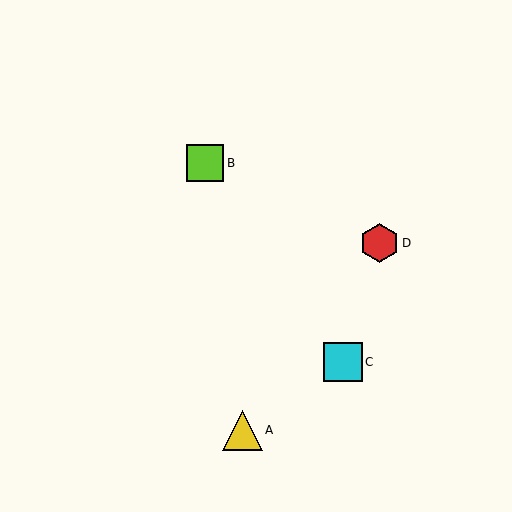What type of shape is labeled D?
Shape D is a red hexagon.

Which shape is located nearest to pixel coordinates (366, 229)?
The red hexagon (labeled D) at (380, 243) is nearest to that location.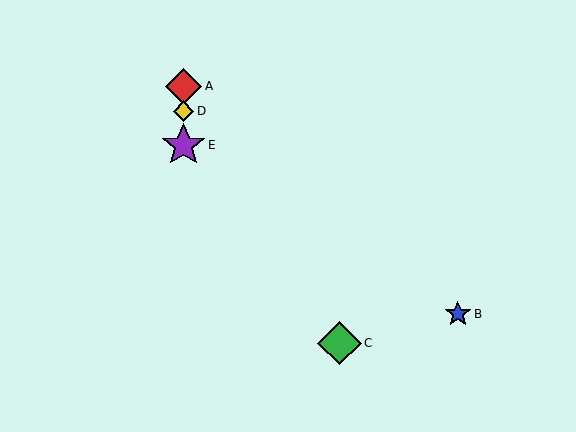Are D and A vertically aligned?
Yes, both are at x≈183.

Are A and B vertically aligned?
No, A is at x≈183 and B is at x≈458.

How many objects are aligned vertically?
3 objects (A, D, E) are aligned vertically.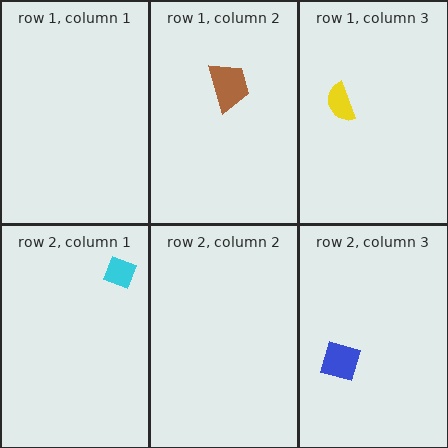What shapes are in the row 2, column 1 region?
The cyan diamond.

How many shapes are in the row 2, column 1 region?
1.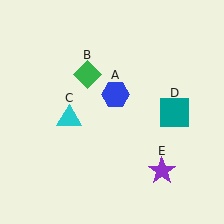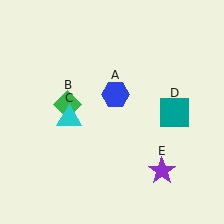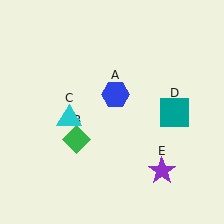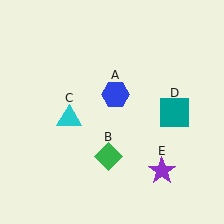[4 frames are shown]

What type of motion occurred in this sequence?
The green diamond (object B) rotated counterclockwise around the center of the scene.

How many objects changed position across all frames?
1 object changed position: green diamond (object B).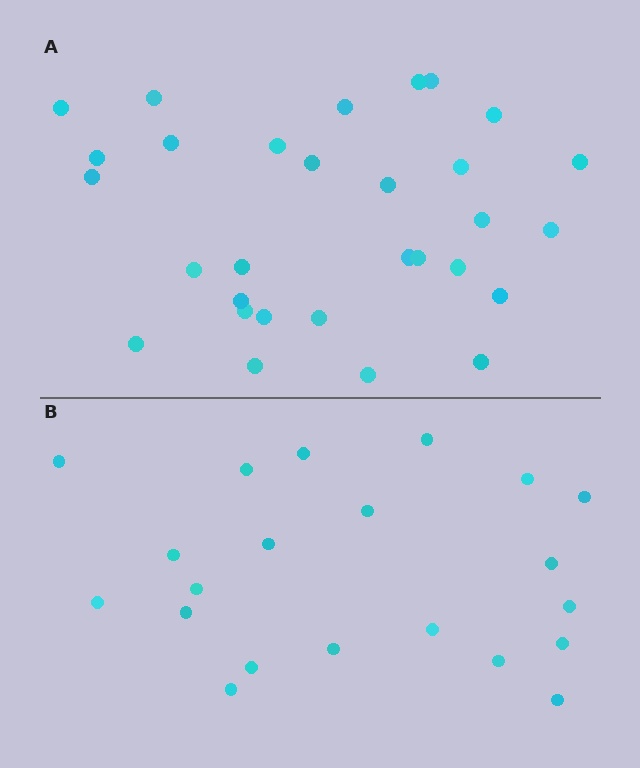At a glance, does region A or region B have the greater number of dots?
Region A (the top region) has more dots.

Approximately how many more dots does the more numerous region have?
Region A has roughly 8 or so more dots than region B.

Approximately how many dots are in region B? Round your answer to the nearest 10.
About 20 dots. (The exact count is 21, which rounds to 20.)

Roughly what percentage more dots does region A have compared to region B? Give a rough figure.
About 45% more.